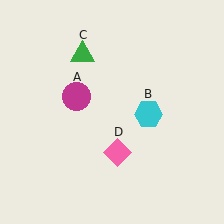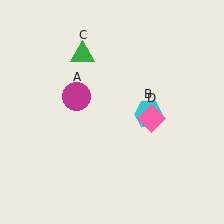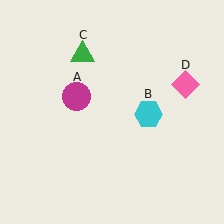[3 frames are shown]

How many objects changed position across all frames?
1 object changed position: pink diamond (object D).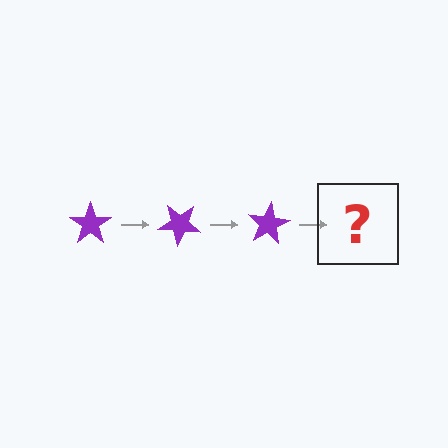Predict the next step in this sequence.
The next step is a purple star rotated 120 degrees.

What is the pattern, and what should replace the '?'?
The pattern is that the star rotates 40 degrees each step. The '?' should be a purple star rotated 120 degrees.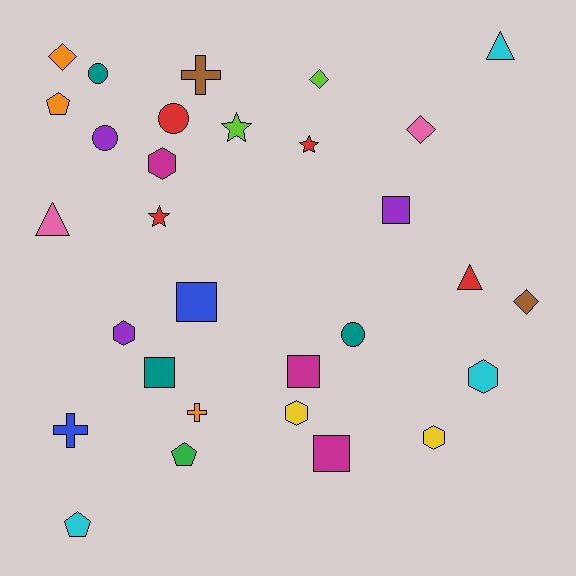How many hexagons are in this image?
There are 5 hexagons.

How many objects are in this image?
There are 30 objects.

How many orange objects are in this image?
There are 3 orange objects.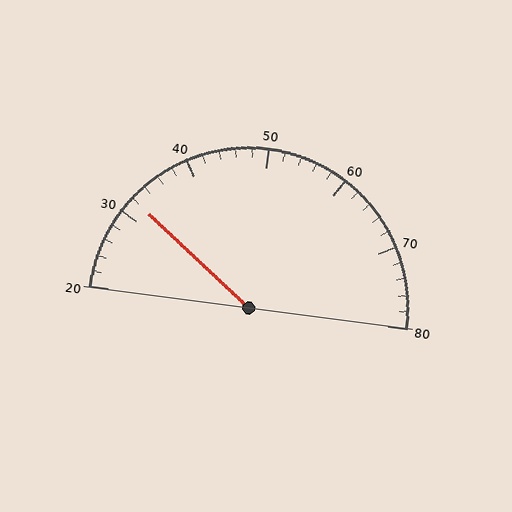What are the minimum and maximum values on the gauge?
The gauge ranges from 20 to 80.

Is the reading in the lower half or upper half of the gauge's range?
The reading is in the lower half of the range (20 to 80).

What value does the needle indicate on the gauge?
The needle indicates approximately 32.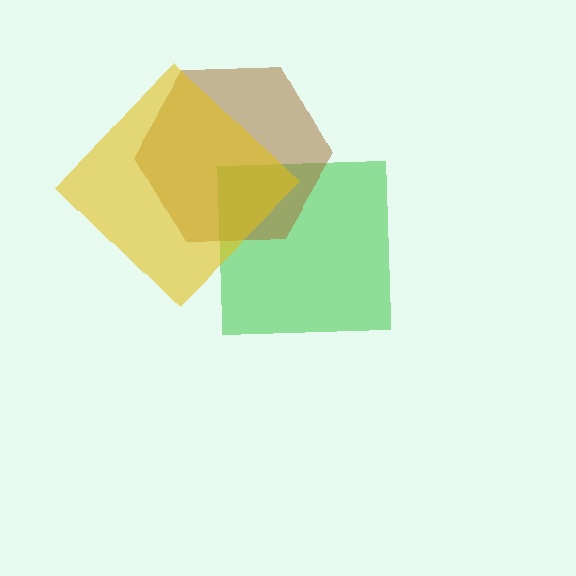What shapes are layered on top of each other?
The layered shapes are: a green square, a brown hexagon, a yellow diamond.